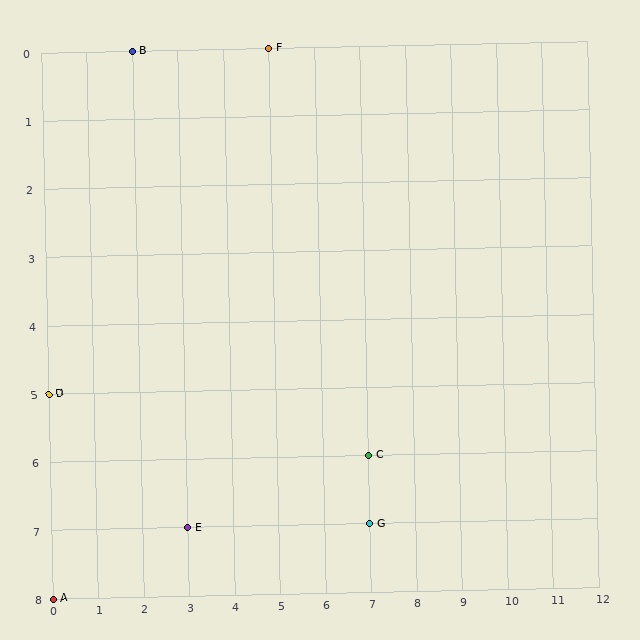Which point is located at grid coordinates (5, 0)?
Point F is at (5, 0).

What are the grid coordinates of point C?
Point C is at grid coordinates (7, 6).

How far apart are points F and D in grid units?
Points F and D are 5 columns and 5 rows apart (about 7.1 grid units diagonally).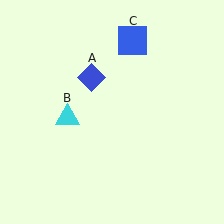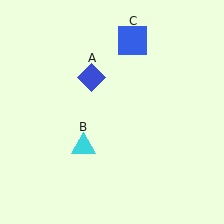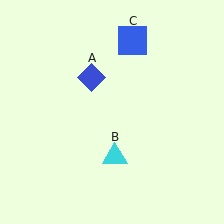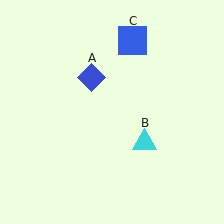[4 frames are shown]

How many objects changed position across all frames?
1 object changed position: cyan triangle (object B).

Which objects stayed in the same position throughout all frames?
Blue diamond (object A) and blue square (object C) remained stationary.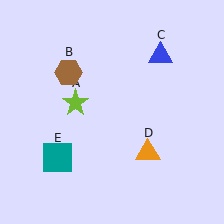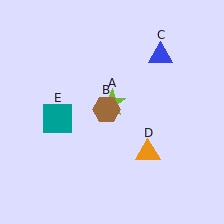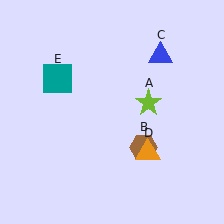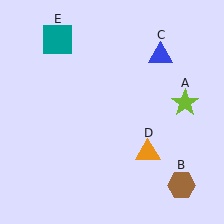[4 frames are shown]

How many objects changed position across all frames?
3 objects changed position: lime star (object A), brown hexagon (object B), teal square (object E).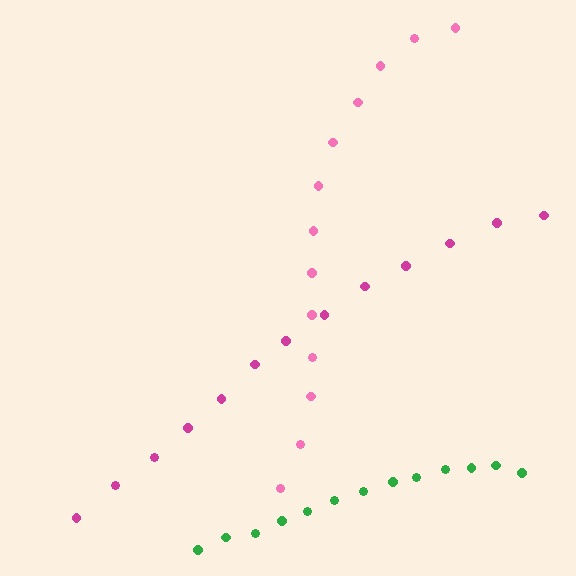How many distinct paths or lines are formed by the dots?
There are 3 distinct paths.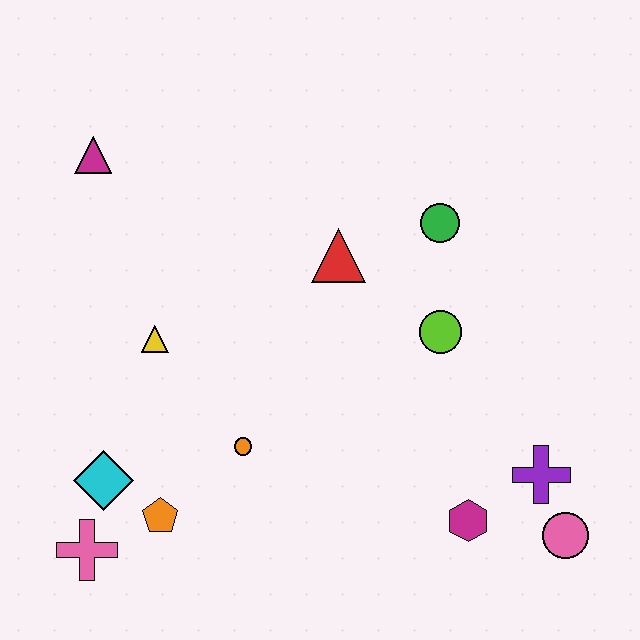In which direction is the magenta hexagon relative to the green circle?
The magenta hexagon is below the green circle.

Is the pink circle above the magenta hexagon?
No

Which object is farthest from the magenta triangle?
The pink circle is farthest from the magenta triangle.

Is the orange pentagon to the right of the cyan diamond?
Yes